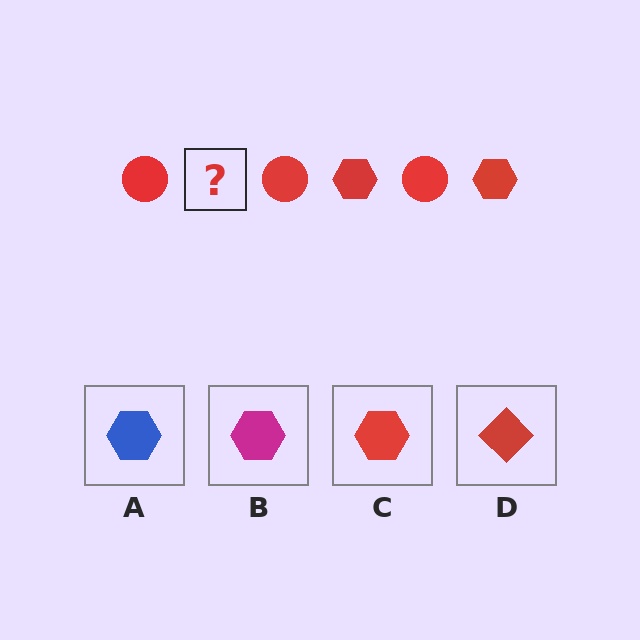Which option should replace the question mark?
Option C.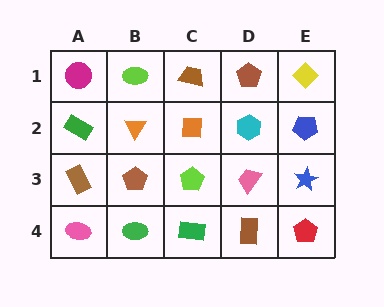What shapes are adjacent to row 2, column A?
A magenta circle (row 1, column A), a brown rectangle (row 3, column A), an orange triangle (row 2, column B).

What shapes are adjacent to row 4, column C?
A lime pentagon (row 3, column C), a green ellipse (row 4, column B), a brown rectangle (row 4, column D).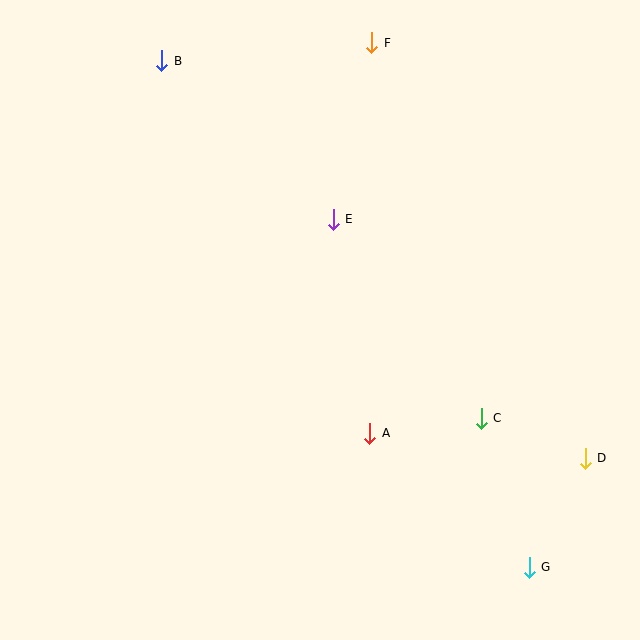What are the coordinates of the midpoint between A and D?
The midpoint between A and D is at (478, 446).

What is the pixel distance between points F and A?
The distance between F and A is 390 pixels.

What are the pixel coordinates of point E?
Point E is at (333, 219).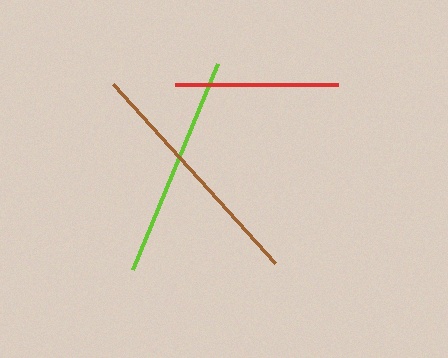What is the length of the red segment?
The red segment is approximately 163 pixels long.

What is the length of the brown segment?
The brown segment is approximately 242 pixels long.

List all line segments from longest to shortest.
From longest to shortest: brown, lime, red.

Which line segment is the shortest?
The red line is the shortest at approximately 163 pixels.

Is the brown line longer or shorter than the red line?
The brown line is longer than the red line.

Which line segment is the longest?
The brown line is the longest at approximately 242 pixels.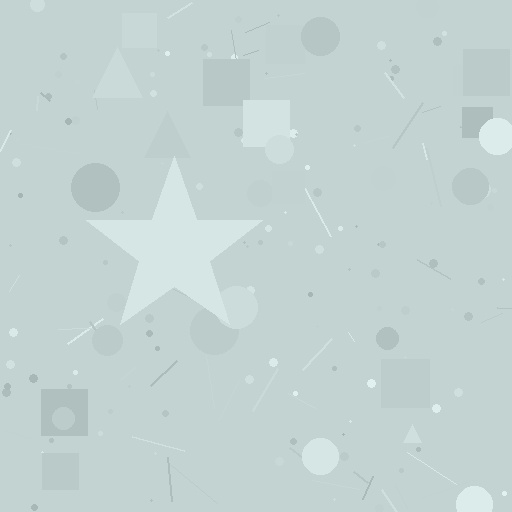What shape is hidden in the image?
A star is hidden in the image.